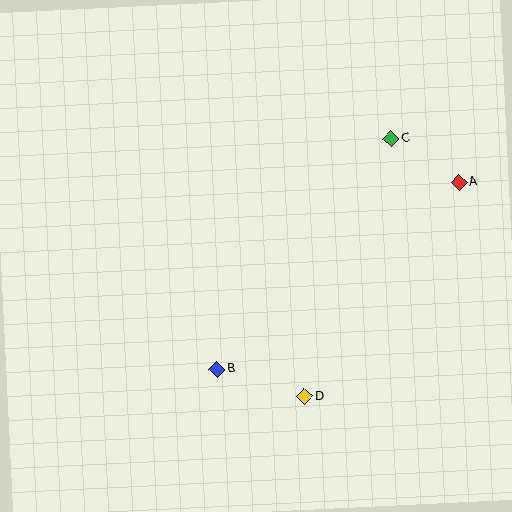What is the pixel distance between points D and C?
The distance between D and C is 272 pixels.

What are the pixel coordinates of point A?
Point A is at (459, 182).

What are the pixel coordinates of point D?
Point D is at (305, 397).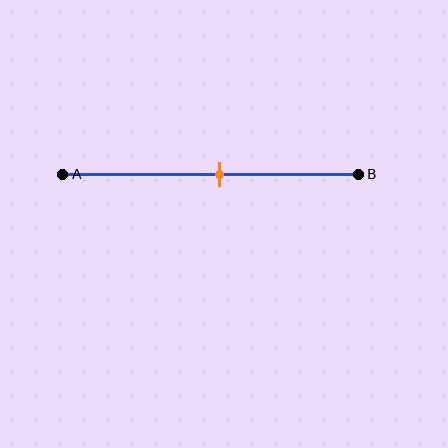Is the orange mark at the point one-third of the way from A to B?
No, the mark is at about 55% from A, not at the 33% one-third point.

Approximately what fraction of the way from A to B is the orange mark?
The orange mark is approximately 55% of the way from A to B.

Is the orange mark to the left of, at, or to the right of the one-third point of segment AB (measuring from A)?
The orange mark is to the right of the one-third point of segment AB.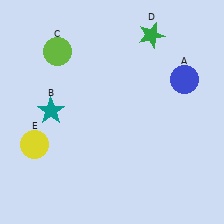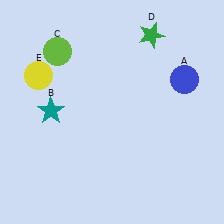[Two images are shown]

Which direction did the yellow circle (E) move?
The yellow circle (E) moved up.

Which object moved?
The yellow circle (E) moved up.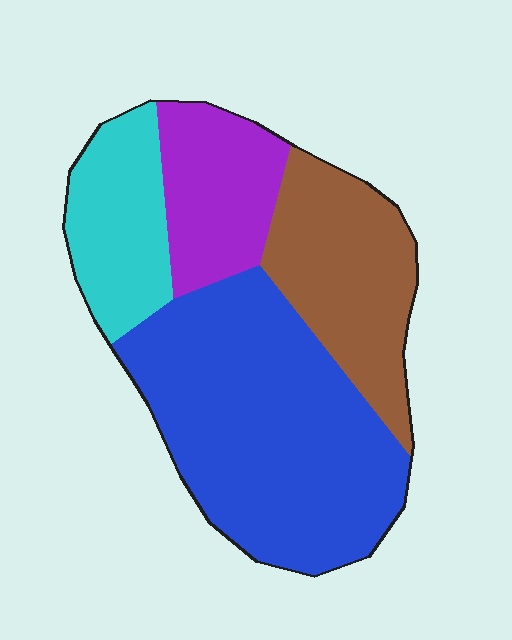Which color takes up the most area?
Blue, at roughly 45%.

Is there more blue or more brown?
Blue.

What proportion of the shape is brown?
Brown covers 22% of the shape.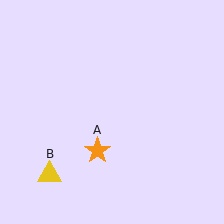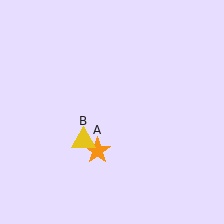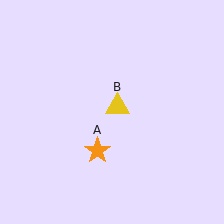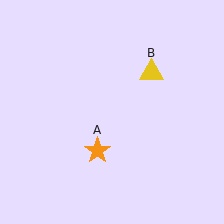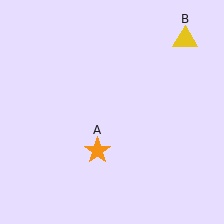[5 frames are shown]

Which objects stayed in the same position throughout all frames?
Orange star (object A) remained stationary.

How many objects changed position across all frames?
1 object changed position: yellow triangle (object B).